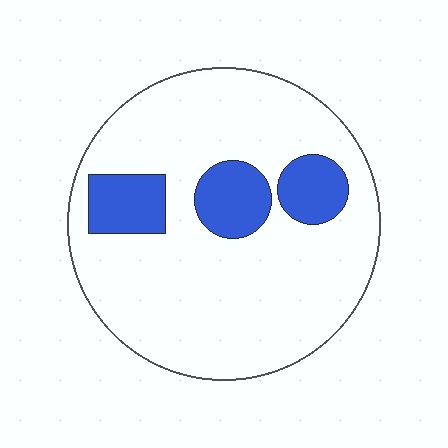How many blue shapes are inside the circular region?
3.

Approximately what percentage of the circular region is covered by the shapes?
Approximately 15%.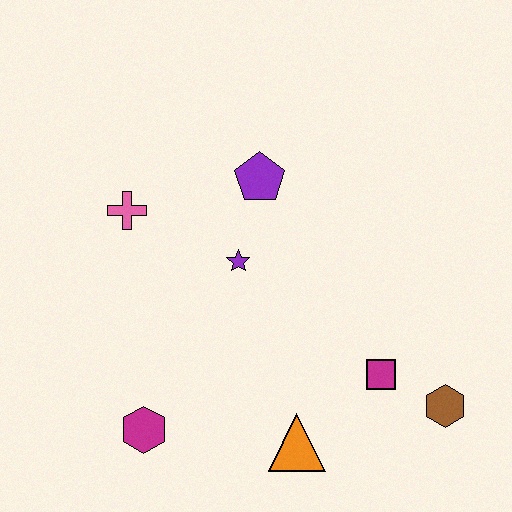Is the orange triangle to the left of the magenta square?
Yes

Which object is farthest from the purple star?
The brown hexagon is farthest from the purple star.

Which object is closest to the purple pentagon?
The purple star is closest to the purple pentagon.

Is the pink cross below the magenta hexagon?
No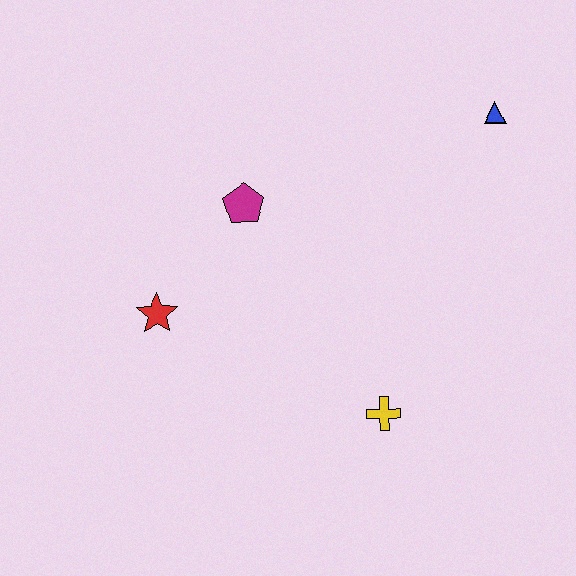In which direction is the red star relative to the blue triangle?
The red star is to the left of the blue triangle.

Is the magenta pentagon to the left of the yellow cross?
Yes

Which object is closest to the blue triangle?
The magenta pentagon is closest to the blue triangle.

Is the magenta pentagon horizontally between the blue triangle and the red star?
Yes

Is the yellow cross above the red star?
No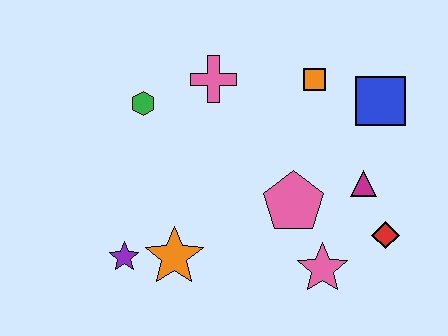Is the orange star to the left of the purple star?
No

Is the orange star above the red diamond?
No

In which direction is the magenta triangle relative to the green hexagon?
The magenta triangle is to the right of the green hexagon.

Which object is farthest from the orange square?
The purple star is farthest from the orange square.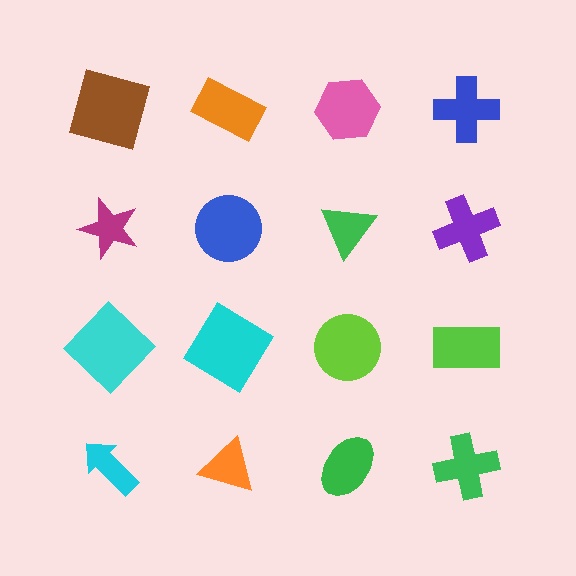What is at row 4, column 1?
A cyan arrow.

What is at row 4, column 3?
A green ellipse.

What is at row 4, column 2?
An orange triangle.